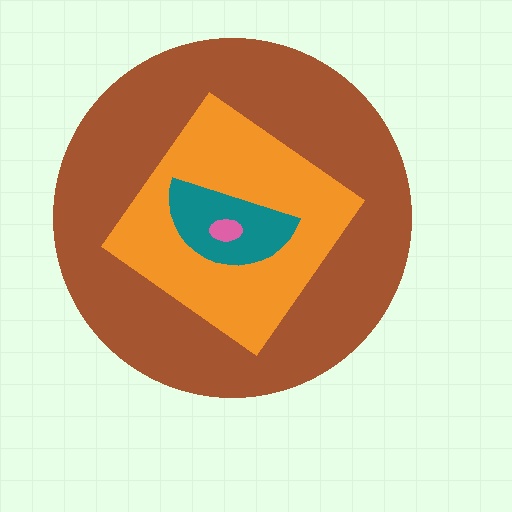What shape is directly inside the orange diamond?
The teal semicircle.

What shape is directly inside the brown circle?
The orange diamond.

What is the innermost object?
The pink ellipse.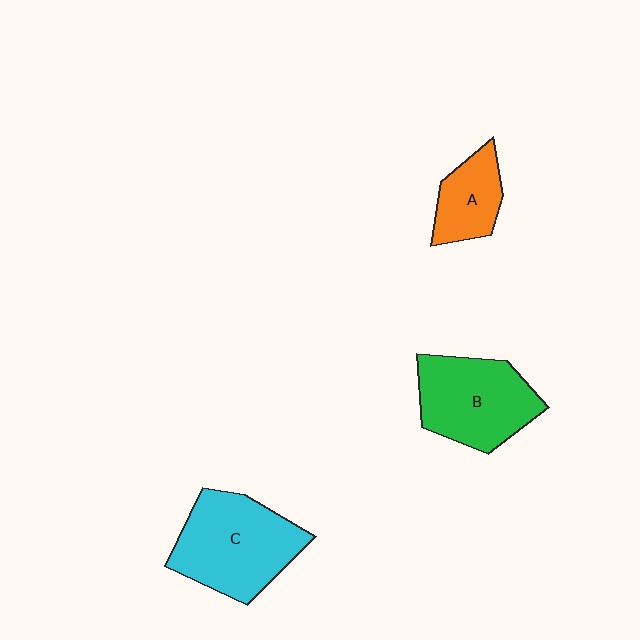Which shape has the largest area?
Shape C (cyan).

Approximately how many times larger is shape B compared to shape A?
Approximately 1.8 times.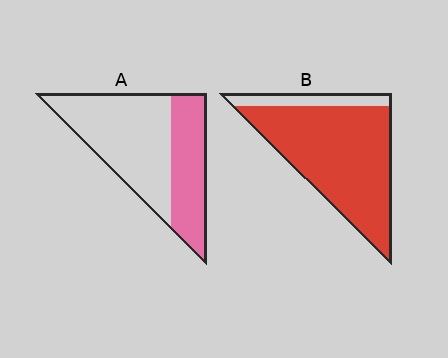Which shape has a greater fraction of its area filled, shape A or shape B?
Shape B.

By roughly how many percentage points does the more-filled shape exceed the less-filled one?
By roughly 50 percentage points (B over A).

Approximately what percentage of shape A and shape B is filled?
A is approximately 35% and B is approximately 85%.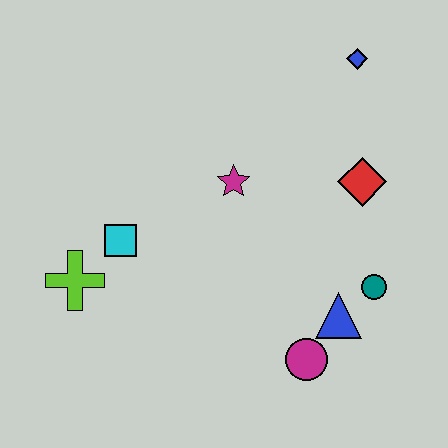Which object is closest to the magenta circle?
The blue triangle is closest to the magenta circle.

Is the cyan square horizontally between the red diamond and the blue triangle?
No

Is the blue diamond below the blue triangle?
No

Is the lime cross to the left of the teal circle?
Yes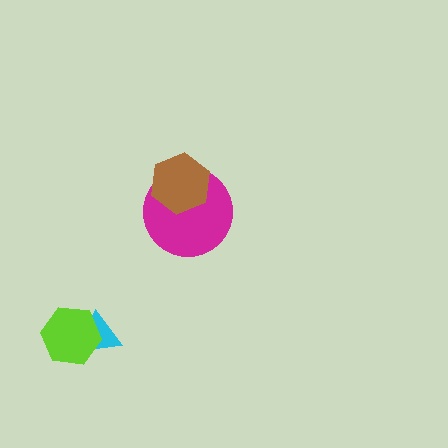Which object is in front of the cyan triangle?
The lime hexagon is in front of the cyan triangle.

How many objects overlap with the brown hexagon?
1 object overlaps with the brown hexagon.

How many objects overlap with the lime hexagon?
1 object overlaps with the lime hexagon.